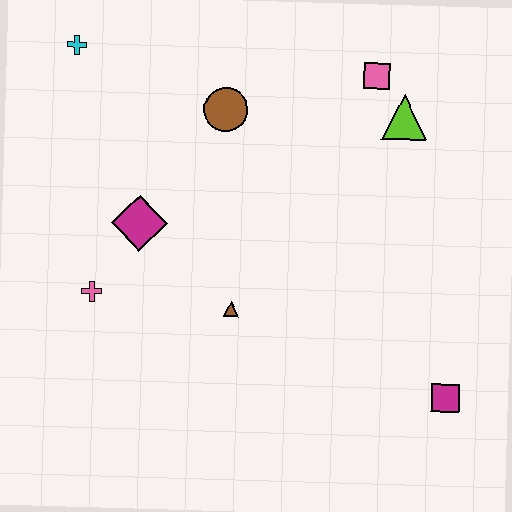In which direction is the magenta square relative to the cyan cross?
The magenta square is to the right of the cyan cross.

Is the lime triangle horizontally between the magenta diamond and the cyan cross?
No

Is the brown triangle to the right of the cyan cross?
Yes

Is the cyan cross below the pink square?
No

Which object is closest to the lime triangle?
The pink square is closest to the lime triangle.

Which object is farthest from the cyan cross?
The magenta square is farthest from the cyan cross.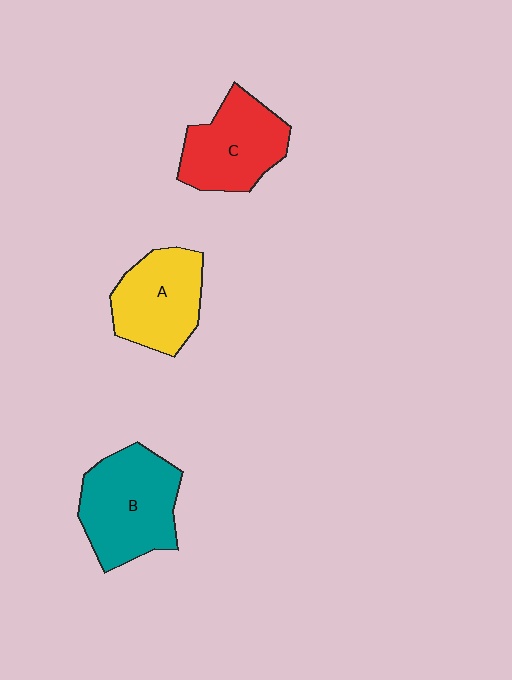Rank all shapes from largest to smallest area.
From largest to smallest: B (teal), C (red), A (yellow).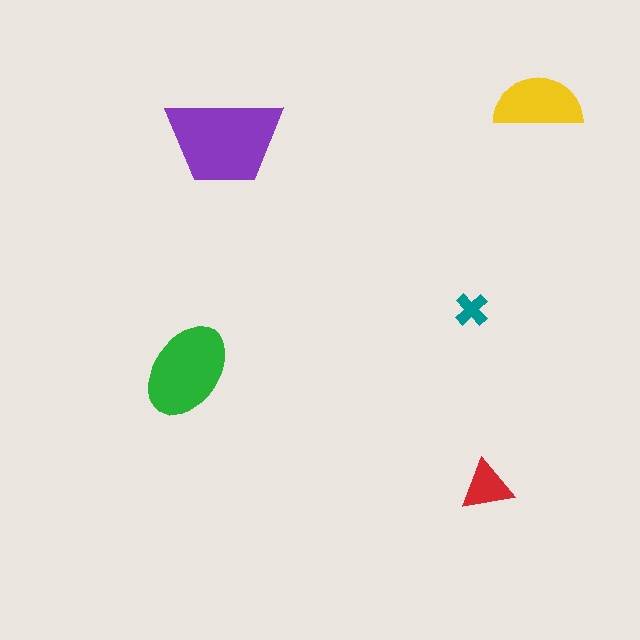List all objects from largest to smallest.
The purple trapezoid, the green ellipse, the yellow semicircle, the red triangle, the teal cross.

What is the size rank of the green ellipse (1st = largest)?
2nd.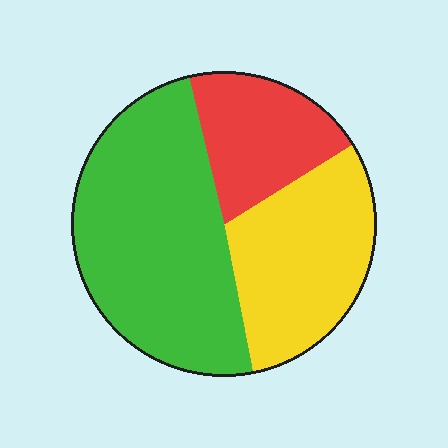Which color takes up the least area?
Red, at roughly 20%.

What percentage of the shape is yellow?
Yellow takes up between a quarter and a half of the shape.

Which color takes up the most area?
Green, at roughly 50%.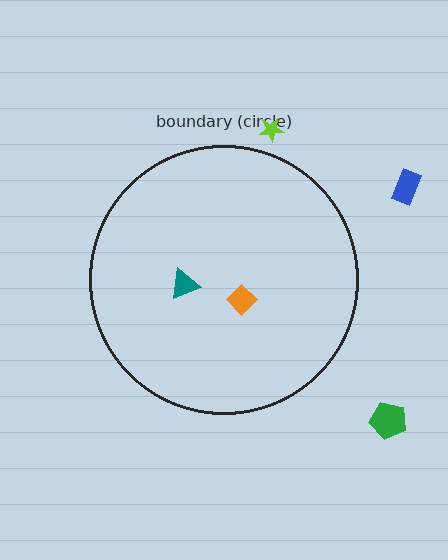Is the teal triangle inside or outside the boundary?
Inside.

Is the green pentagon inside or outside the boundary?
Outside.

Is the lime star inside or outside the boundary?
Outside.